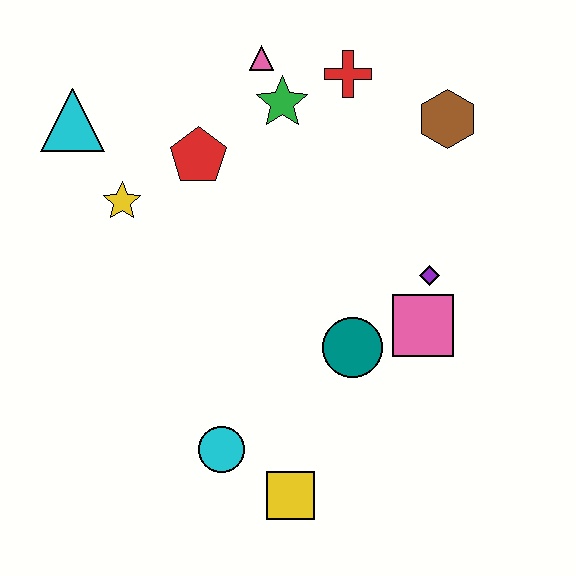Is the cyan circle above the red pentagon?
No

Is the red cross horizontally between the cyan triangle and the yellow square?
No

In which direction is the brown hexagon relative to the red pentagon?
The brown hexagon is to the right of the red pentagon.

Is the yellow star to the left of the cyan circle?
Yes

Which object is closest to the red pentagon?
The yellow star is closest to the red pentagon.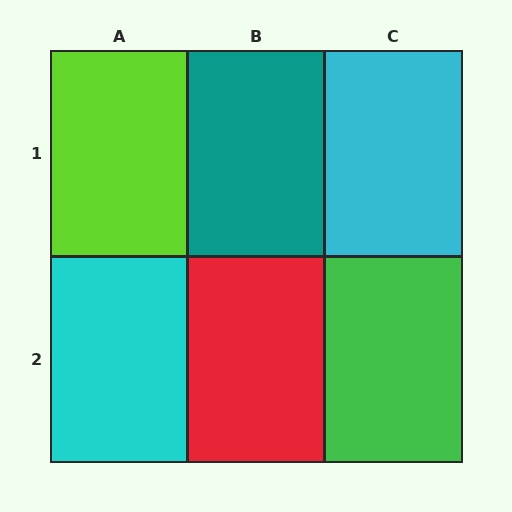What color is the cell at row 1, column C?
Cyan.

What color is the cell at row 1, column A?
Lime.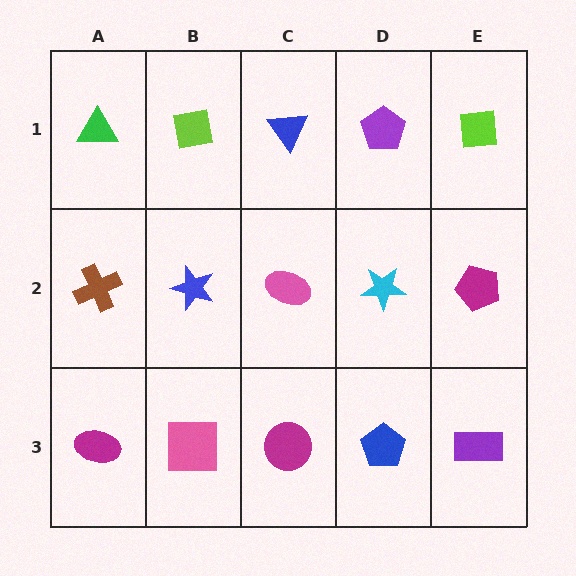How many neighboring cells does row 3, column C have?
3.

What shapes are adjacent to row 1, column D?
A cyan star (row 2, column D), a blue triangle (row 1, column C), a lime square (row 1, column E).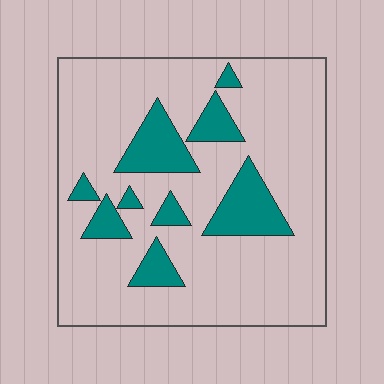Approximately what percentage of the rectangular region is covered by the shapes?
Approximately 20%.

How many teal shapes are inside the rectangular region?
9.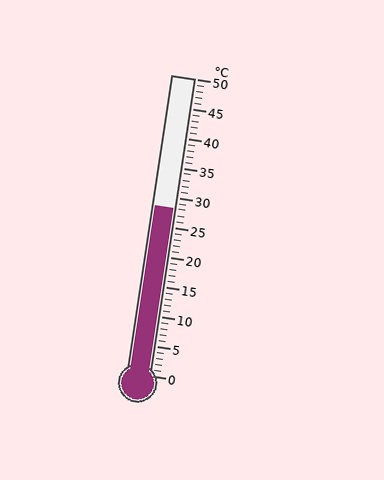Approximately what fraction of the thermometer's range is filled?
The thermometer is filled to approximately 55% of its range.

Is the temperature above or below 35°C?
The temperature is below 35°C.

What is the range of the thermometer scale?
The thermometer scale ranges from 0°C to 50°C.